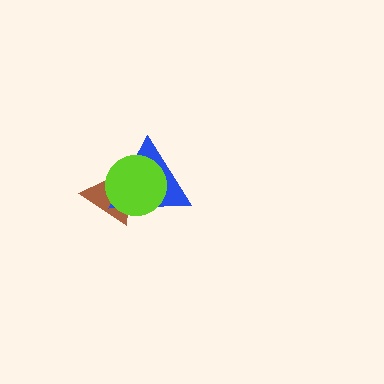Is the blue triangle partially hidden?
Yes, it is partially covered by another shape.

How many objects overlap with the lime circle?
2 objects overlap with the lime circle.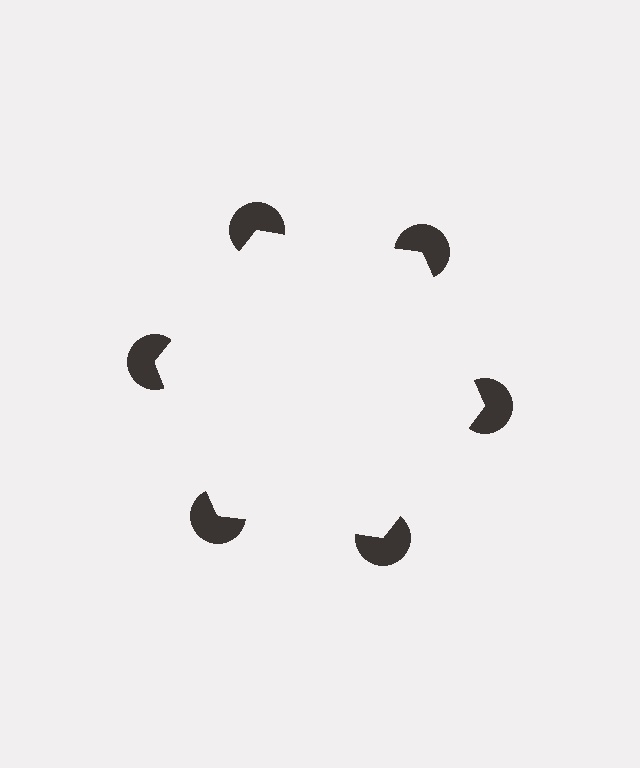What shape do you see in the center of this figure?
An illusory hexagon — its edges are inferred from the aligned wedge cuts in the pac-man discs, not physically drawn.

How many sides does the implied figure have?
6 sides.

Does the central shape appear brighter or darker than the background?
It typically appears slightly brighter than the background, even though no actual brightness change is drawn.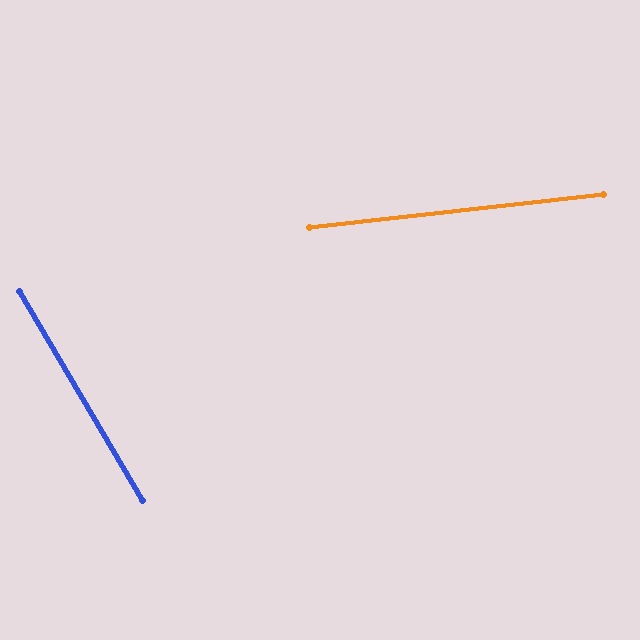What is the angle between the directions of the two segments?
Approximately 66 degrees.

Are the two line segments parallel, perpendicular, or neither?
Neither parallel nor perpendicular — they differ by about 66°.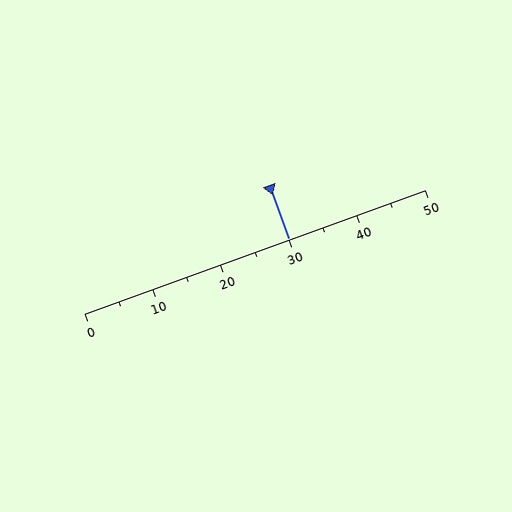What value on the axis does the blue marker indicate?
The marker indicates approximately 30.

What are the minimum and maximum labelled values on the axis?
The axis runs from 0 to 50.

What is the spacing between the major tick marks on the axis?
The major ticks are spaced 10 apart.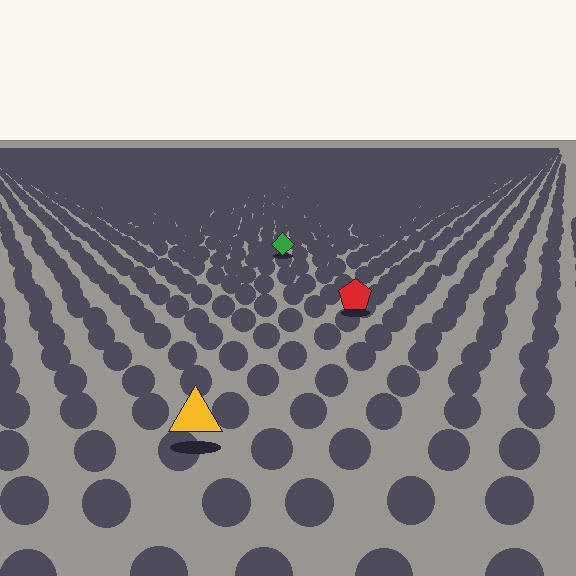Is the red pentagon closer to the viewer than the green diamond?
Yes. The red pentagon is closer — you can tell from the texture gradient: the ground texture is coarser near it.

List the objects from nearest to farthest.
From nearest to farthest: the yellow triangle, the red pentagon, the green diamond.